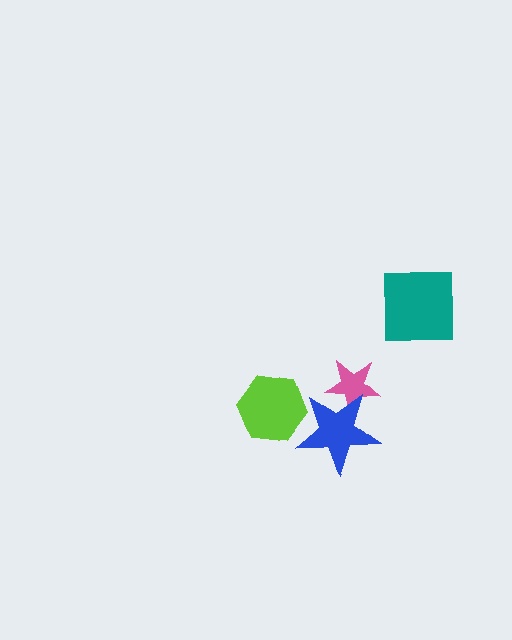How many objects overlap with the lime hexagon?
1 object overlaps with the lime hexagon.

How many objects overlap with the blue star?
2 objects overlap with the blue star.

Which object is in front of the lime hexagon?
The blue star is in front of the lime hexagon.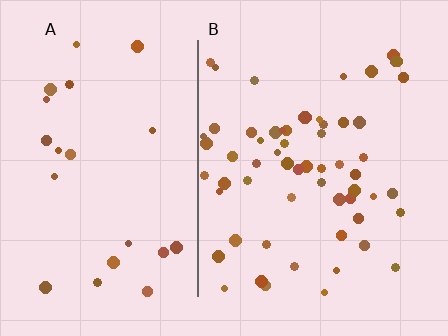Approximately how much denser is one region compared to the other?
Approximately 2.7× — region B over region A.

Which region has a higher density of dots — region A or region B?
B (the right).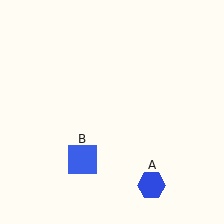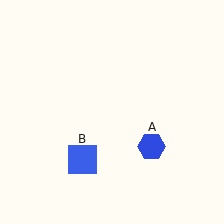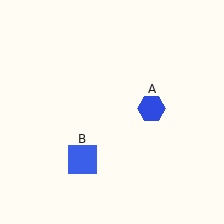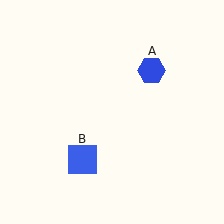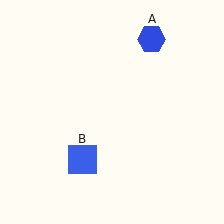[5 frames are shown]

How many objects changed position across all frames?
1 object changed position: blue hexagon (object A).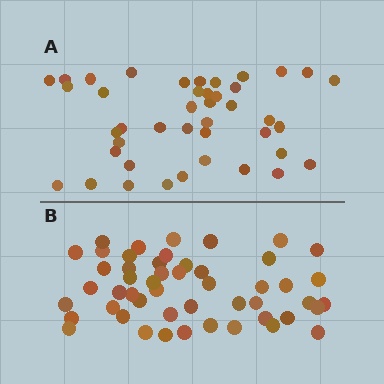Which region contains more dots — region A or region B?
Region B (the bottom region) has more dots.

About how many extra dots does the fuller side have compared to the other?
Region B has roughly 8 or so more dots than region A.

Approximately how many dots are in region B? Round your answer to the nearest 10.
About 50 dots.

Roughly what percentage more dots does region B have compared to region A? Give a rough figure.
About 20% more.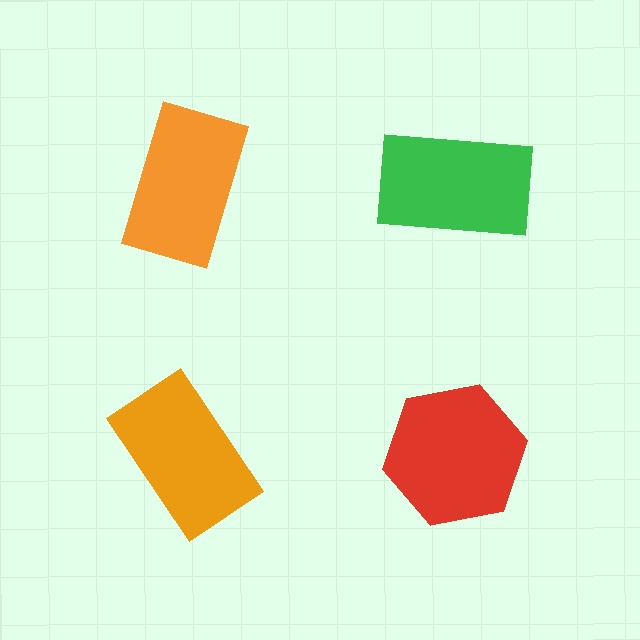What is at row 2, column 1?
An orange rectangle.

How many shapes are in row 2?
2 shapes.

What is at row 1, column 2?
A green rectangle.